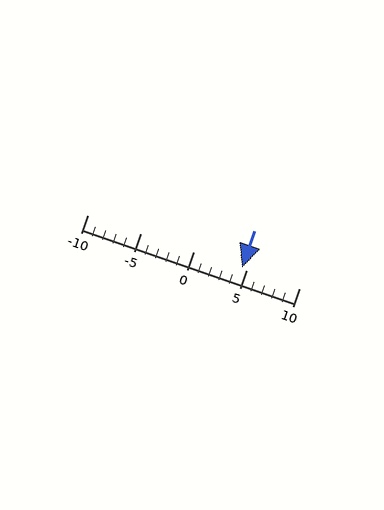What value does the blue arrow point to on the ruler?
The blue arrow points to approximately 5.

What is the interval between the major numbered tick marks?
The major tick marks are spaced 5 units apart.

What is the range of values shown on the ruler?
The ruler shows values from -10 to 10.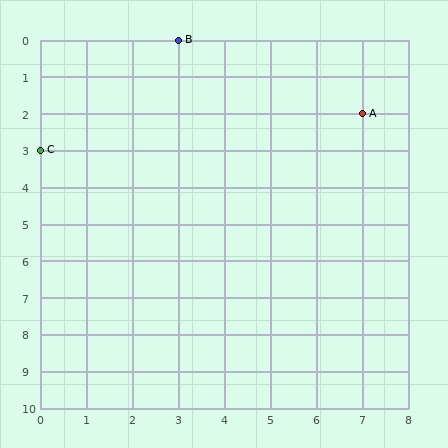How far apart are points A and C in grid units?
Points A and C are 7 columns and 1 row apart (about 7.1 grid units diagonally).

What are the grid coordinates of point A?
Point A is at grid coordinates (7, 2).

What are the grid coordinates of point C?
Point C is at grid coordinates (0, 3).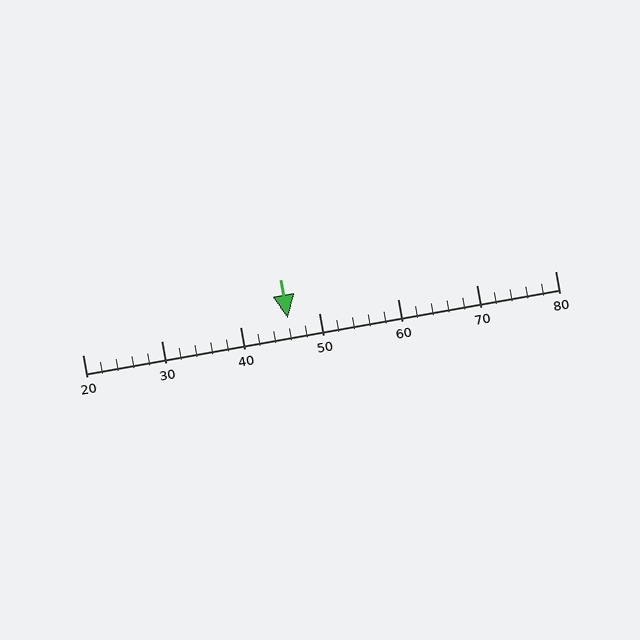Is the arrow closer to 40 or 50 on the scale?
The arrow is closer to 50.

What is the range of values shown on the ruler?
The ruler shows values from 20 to 80.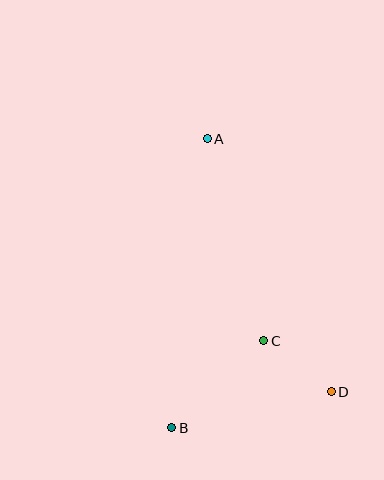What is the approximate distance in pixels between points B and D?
The distance between B and D is approximately 163 pixels.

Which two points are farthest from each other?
Points A and B are farthest from each other.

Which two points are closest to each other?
Points C and D are closest to each other.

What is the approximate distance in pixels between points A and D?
The distance between A and D is approximately 282 pixels.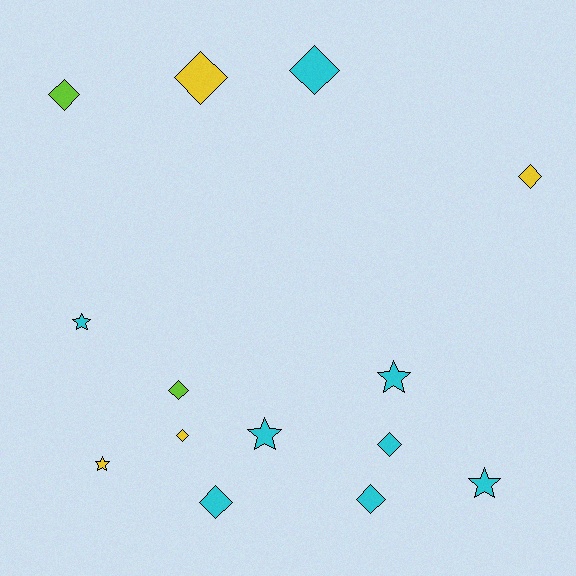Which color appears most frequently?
Cyan, with 8 objects.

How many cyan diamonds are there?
There are 4 cyan diamonds.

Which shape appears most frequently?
Diamond, with 9 objects.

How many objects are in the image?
There are 14 objects.